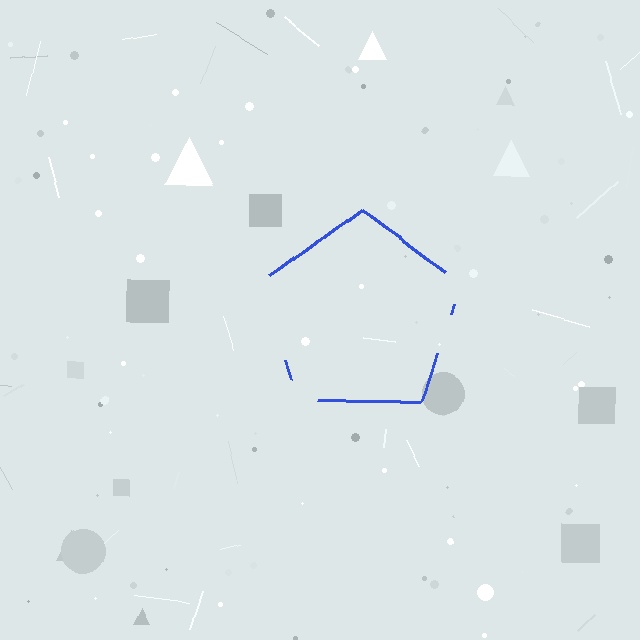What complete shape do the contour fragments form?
The contour fragments form a pentagon.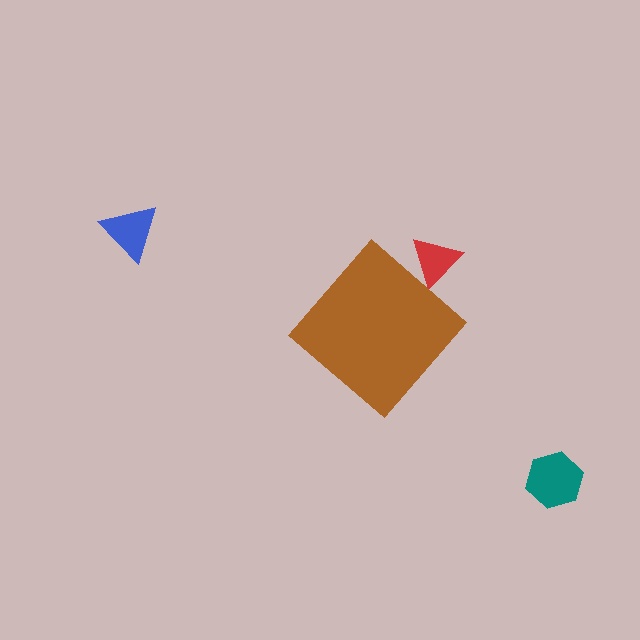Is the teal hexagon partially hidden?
No, the teal hexagon is fully visible.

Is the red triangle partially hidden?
Yes, the red triangle is partially hidden behind the brown diamond.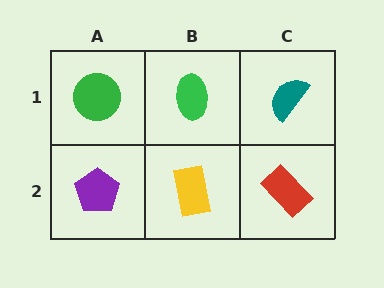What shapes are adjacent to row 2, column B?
A green ellipse (row 1, column B), a purple pentagon (row 2, column A), a red rectangle (row 2, column C).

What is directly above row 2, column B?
A green ellipse.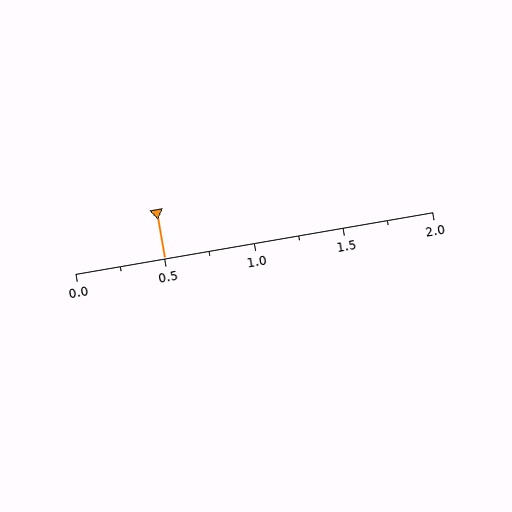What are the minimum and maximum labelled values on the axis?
The axis runs from 0.0 to 2.0.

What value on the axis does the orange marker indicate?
The marker indicates approximately 0.5.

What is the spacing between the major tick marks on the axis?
The major ticks are spaced 0.5 apart.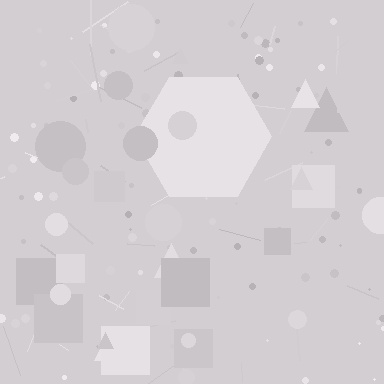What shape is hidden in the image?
A hexagon is hidden in the image.